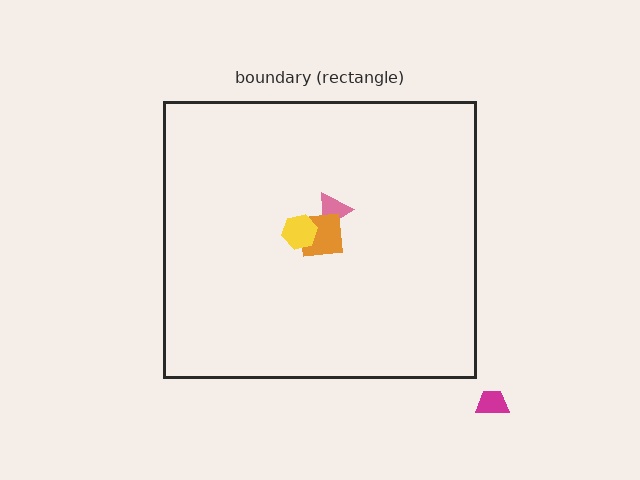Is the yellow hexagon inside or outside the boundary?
Inside.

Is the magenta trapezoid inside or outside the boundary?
Outside.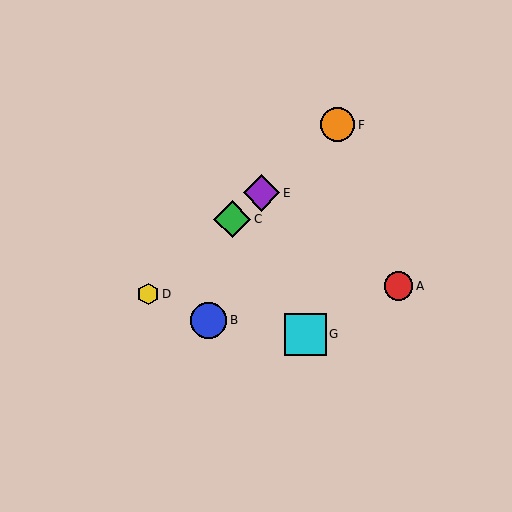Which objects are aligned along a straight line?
Objects C, D, E, F are aligned along a straight line.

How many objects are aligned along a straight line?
4 objects (C, D, E, F) are aligned along a straight line.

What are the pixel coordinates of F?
Object F is at (338, 125).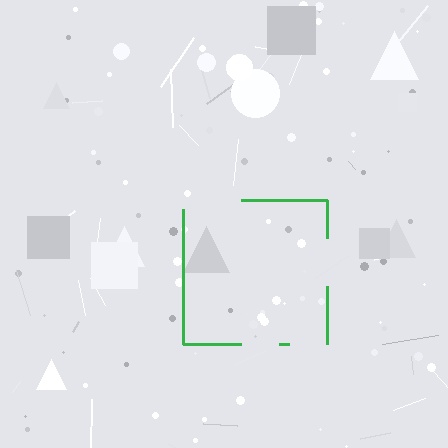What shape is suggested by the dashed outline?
The dashed outline suggests a square.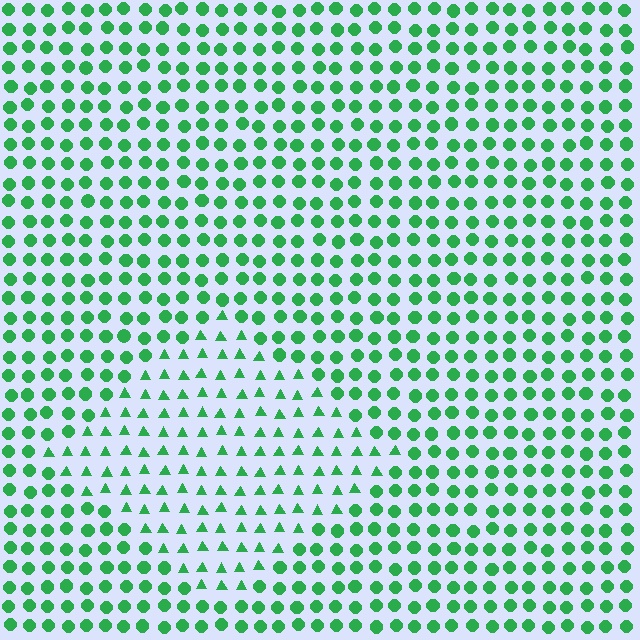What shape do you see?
I see a diamond.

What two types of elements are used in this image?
The image uses triangles inside the diamond region and circles outside it.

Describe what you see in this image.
The image is filled with small green elements arranged in a uniform grid. A diamond-shaped region contains triangles, while the surrounding area contains circles. The boundary is defined purely by the change in element shape.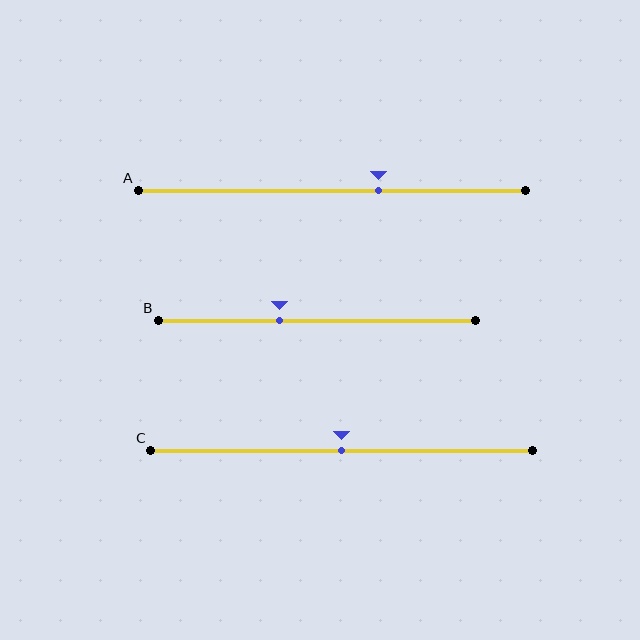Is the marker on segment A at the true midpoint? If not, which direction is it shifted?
No, the marker on segment A is shifted to the right by about 12% of the segment length.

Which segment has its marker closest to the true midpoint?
Segment C has its marker closest to the true midpoint.